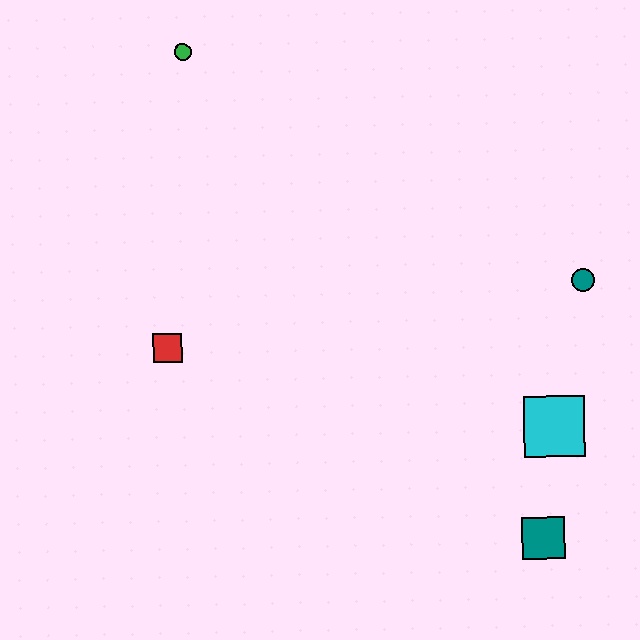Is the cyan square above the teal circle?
No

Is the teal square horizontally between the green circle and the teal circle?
Yes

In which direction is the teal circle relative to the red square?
The teal circle is to the right of the red square.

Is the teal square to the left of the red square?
No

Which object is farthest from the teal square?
The green circle is farthest from the teal square.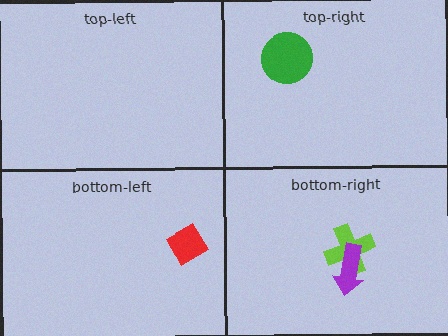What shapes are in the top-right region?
The green circle.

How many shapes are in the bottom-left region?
1.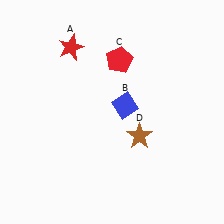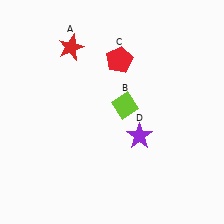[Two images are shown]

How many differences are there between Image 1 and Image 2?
There are 2 differences between the two images.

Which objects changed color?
B changed from blue to lime. D changed from brown to purple.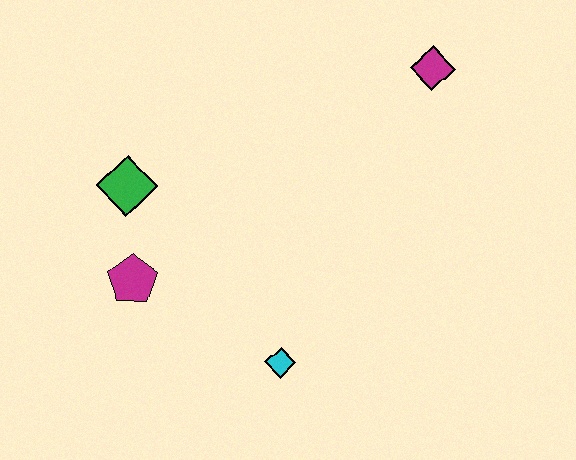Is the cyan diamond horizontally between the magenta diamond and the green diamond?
Yes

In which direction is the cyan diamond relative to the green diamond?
The cyan diamond is below the green diamond.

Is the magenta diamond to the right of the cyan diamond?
Yes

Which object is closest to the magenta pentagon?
The green diamond is closest to the magenta pentagon.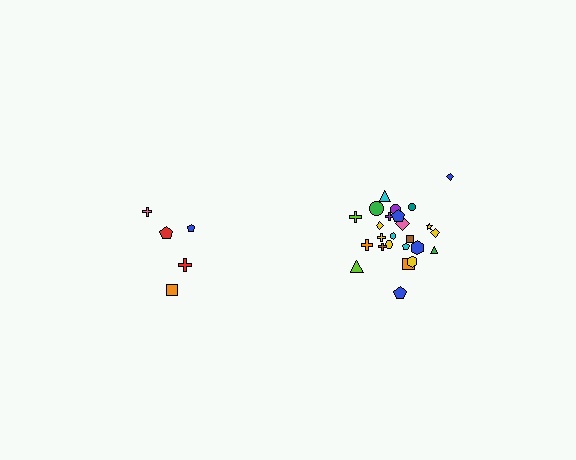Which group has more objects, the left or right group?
The right group.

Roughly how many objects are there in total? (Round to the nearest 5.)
Roughly 30 objects in total.